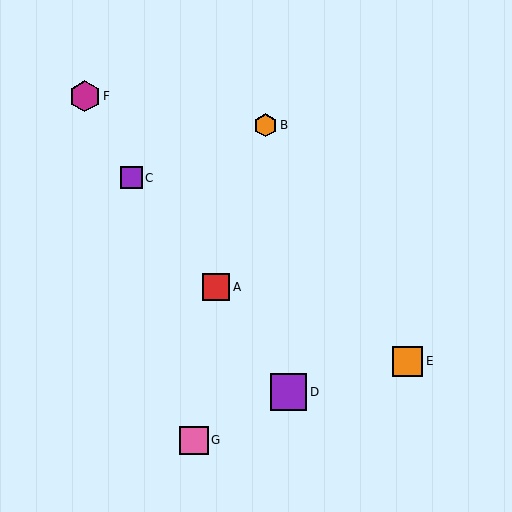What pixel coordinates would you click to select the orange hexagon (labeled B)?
Click at (266, 125) to select the orange hexagon B.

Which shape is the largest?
The purple square (labeled D) is the largest.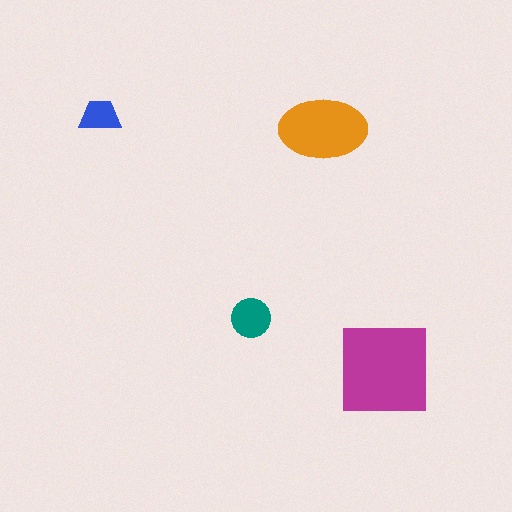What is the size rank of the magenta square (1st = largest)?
1st.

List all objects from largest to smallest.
The magenta square, the orange ellipse, the teal circle, the blue trapezoid.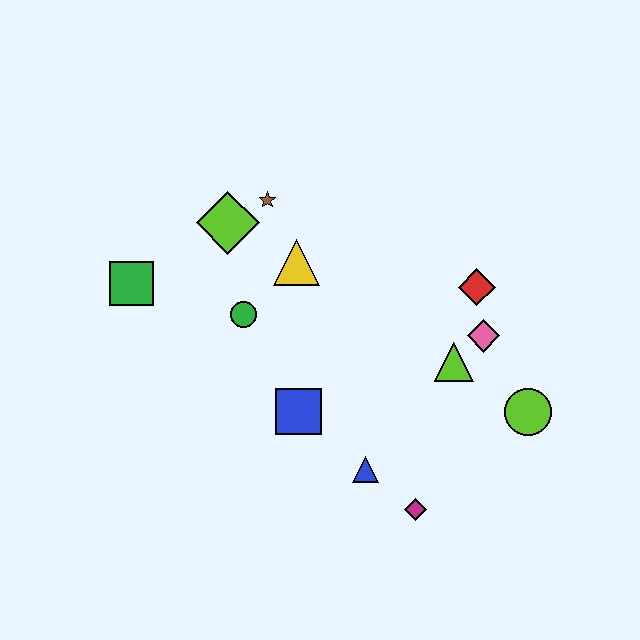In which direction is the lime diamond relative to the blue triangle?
The lime diamond is above the blue triangle.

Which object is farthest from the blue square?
The lime circle is farthest from the blue square.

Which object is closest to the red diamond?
The pink diamond is closest to the red diamond.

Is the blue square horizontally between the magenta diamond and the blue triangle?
No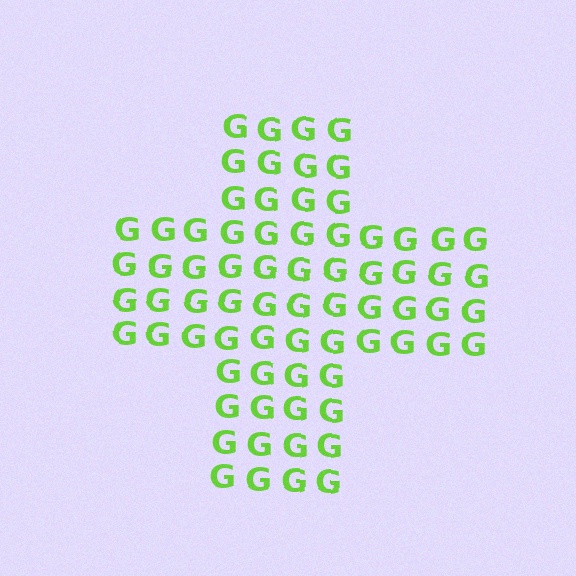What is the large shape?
The large shape is a cross.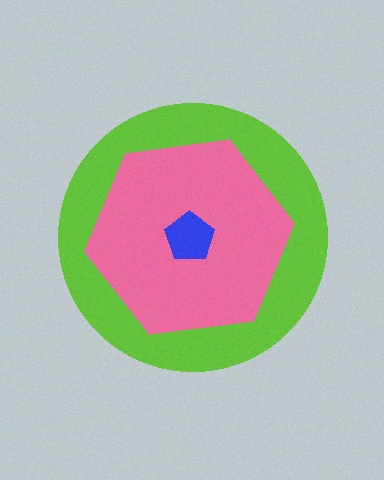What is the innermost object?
The blue pentagon.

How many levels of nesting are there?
3.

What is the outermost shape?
The lime circle.